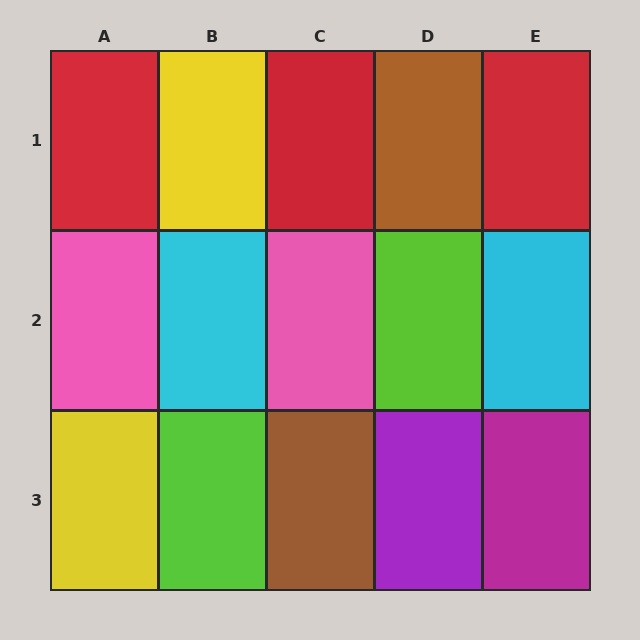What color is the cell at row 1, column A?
Red.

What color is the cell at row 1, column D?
Brown.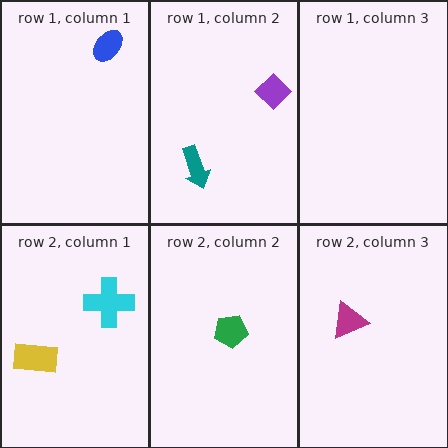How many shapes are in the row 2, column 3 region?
1.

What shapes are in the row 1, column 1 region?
The blue ellipse.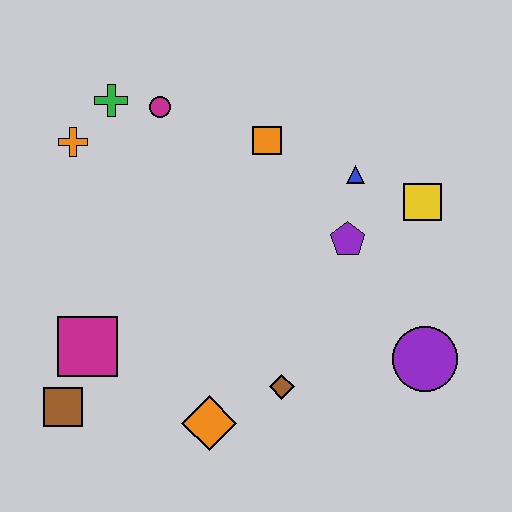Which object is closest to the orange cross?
The green cross is closest to the orange cross.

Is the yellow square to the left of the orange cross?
No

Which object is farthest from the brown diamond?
The green cross is farthest from the brown diamond.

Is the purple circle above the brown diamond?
Yes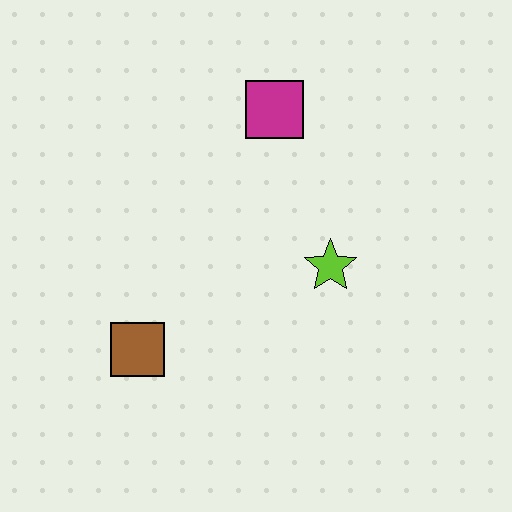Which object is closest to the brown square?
The lime star is closest to the brown square.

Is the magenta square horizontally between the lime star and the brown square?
Yes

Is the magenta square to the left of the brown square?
No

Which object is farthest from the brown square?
The magenta square is farthest from the brown square.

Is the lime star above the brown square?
Yes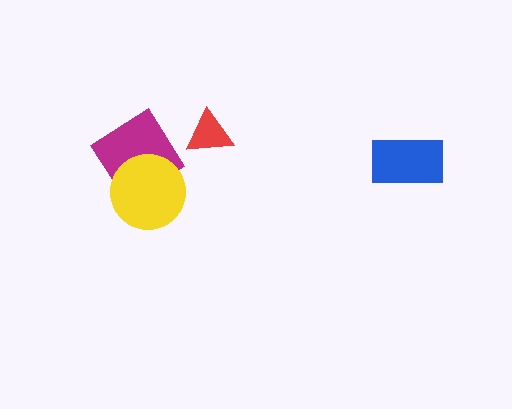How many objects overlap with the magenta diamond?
1 object overlaps with the magenta diamond.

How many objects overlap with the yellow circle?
1 object overlaps with the yellow circle.